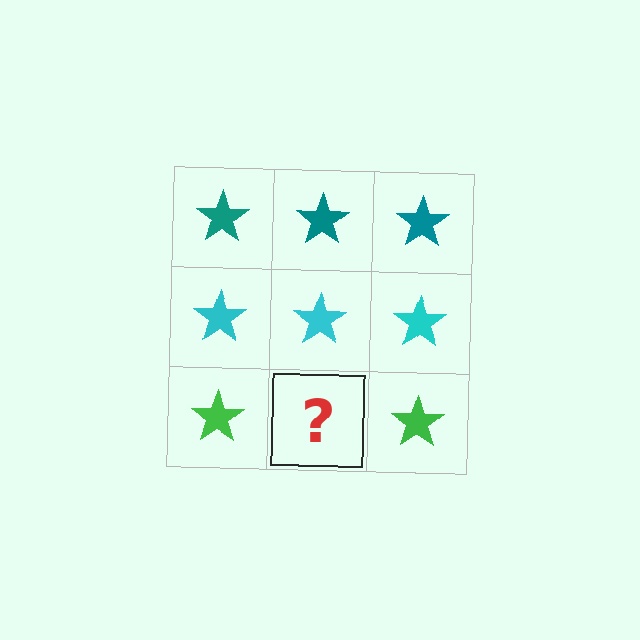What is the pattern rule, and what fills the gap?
The rule is that each row has a consistent color. The gap should be filled with a green star.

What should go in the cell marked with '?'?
The missing cell should contain a green star.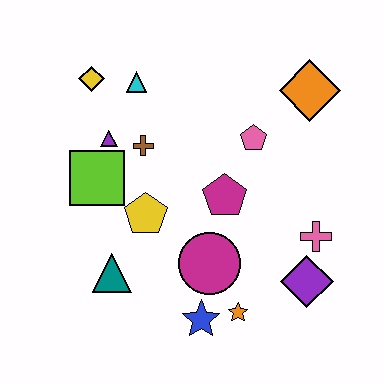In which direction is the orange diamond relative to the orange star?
The orange diamond is above the orange star.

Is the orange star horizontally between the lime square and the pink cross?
Yes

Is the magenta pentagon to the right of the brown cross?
Yes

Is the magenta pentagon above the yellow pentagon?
Yes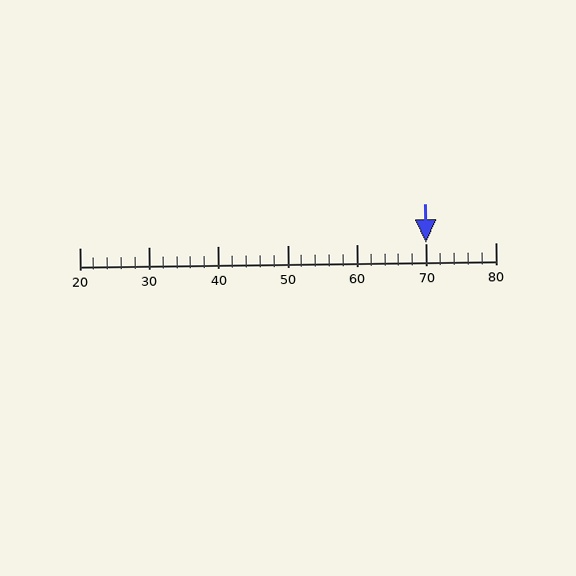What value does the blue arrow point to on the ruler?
The blue arrow points to approximately 70.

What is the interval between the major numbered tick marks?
The major tick marks are spaced 10 units apart.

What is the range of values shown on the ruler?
The ruler shows values from 20 to 80.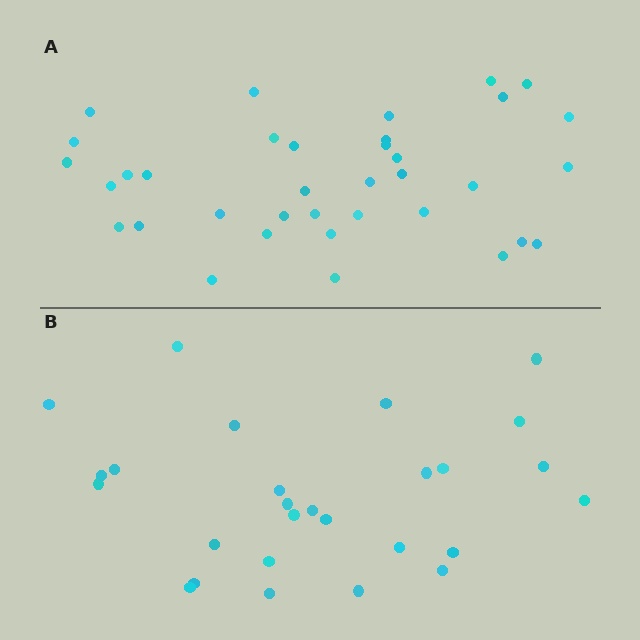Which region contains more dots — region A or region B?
Region A (the top region) has more dots.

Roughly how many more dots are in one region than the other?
Region A has roughly 8 or so more dots than region B.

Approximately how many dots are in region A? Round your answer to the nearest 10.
About 40 dots. (The exact count is 36, which rounds to 40.)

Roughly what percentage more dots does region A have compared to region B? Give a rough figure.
About 35% more.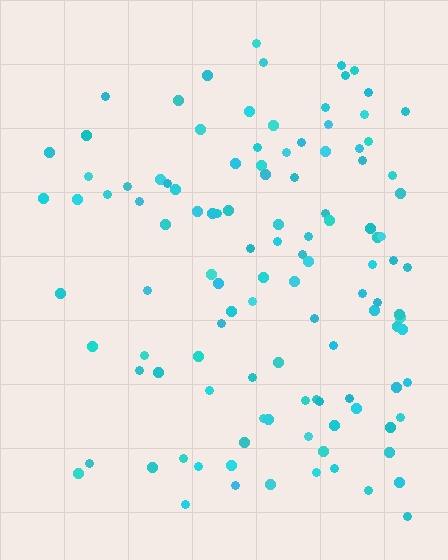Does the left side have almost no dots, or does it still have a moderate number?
Still a moderate number, just noticeably fewer than the right.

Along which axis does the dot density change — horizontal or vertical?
Horizontal.